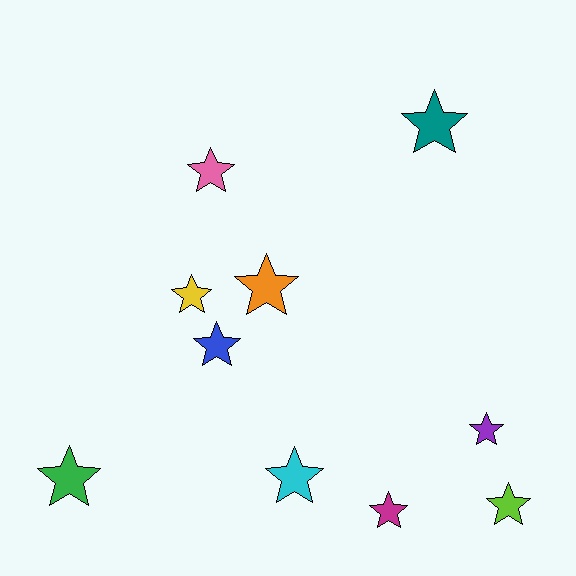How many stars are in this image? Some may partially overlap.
There are 10 stars.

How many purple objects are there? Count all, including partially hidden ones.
There is 1 purple object.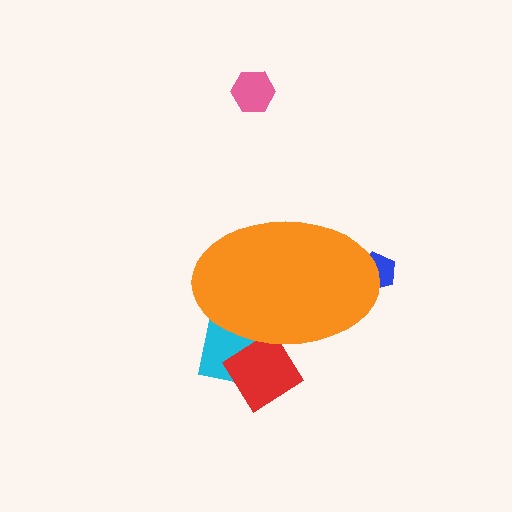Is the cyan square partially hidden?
Yes, the cyan square is partially hidden behind the orange ellipse.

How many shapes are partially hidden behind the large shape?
3 shapes are partially hidden.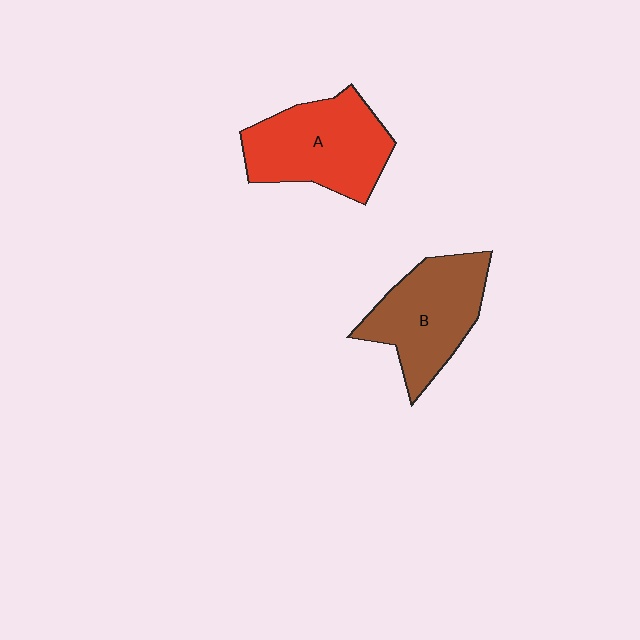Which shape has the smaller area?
Shape B (brown).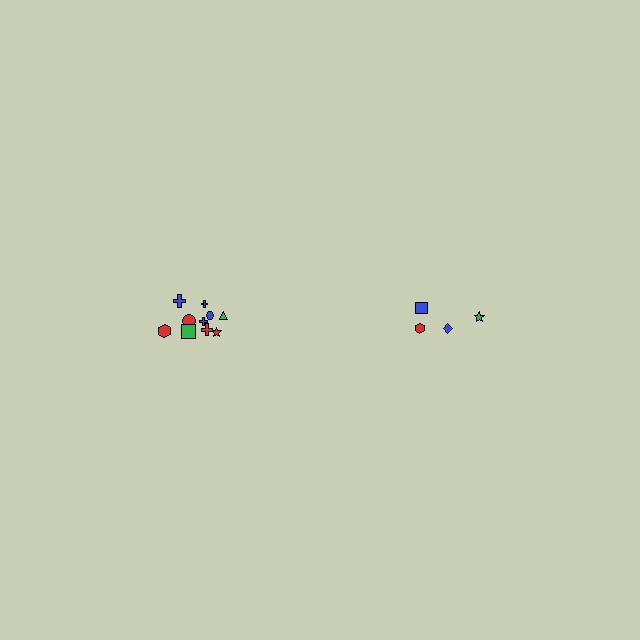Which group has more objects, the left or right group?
The left group.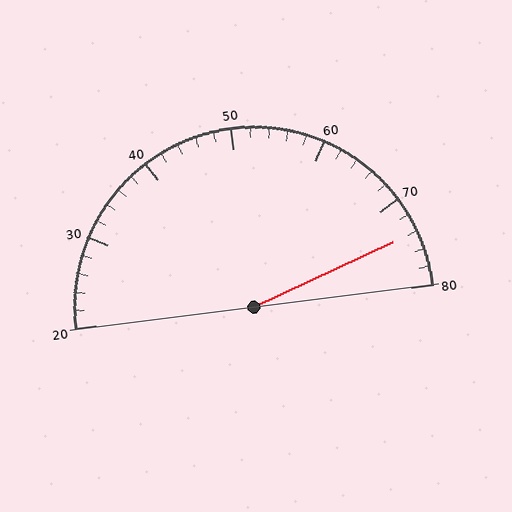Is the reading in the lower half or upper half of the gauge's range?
The reading is in the upper half of the range (20 to 80).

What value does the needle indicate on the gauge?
The needle indicates approximately 74.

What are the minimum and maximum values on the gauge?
The gauge ranges from 20 to 80.